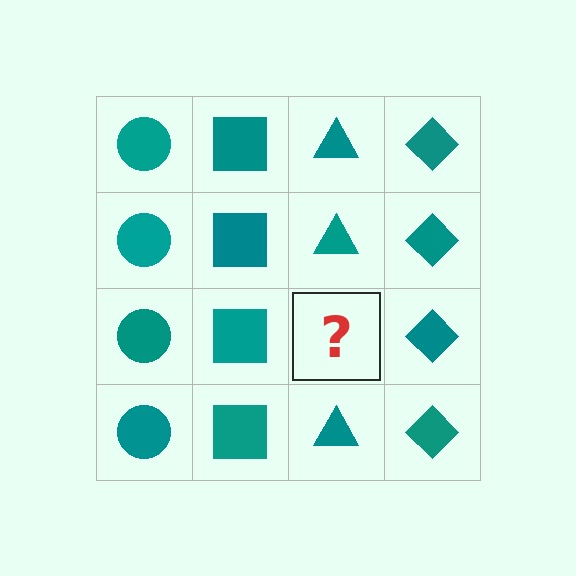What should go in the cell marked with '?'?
The missing cell should contain a teal triangle.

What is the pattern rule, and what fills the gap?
The rule is that each column has a consistent shape. The gap should be filled with a teal triangle.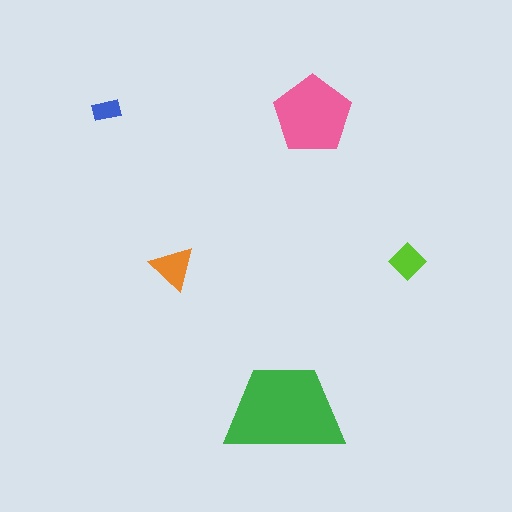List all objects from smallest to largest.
The blue rectangle, the lime diamond, the orange triangle, the pink pentagon, the green trapezoid.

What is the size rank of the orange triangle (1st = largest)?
3rd.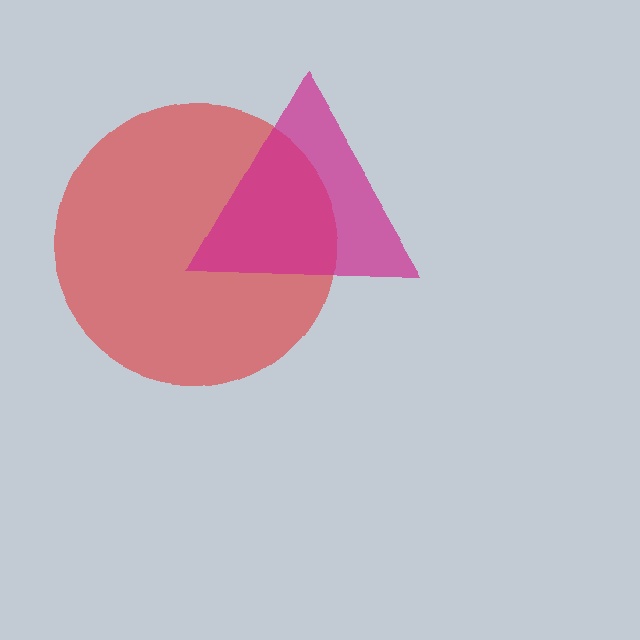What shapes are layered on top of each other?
The layered shapes are: a red circle, a magenta triangle.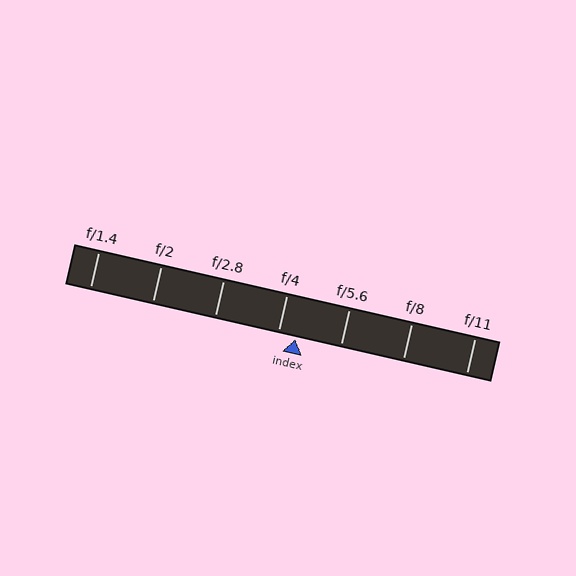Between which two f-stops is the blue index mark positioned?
The index mark is between f/4 and f/5.6.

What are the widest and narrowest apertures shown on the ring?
The widest aperture shown is f/1.4 and the narrowest is f/11.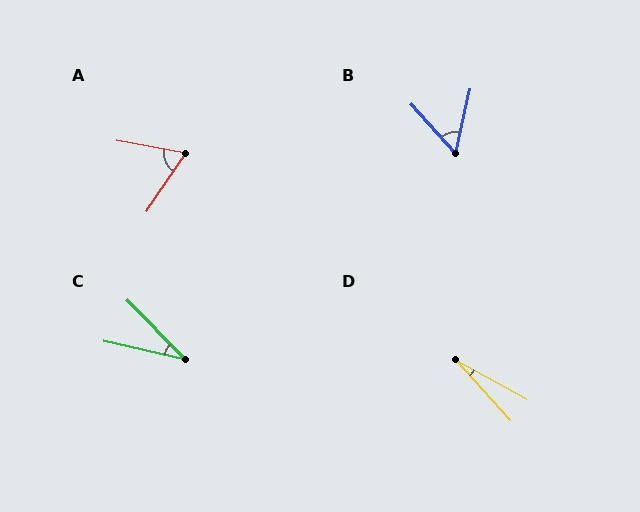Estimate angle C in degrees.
Approximately 33 degrees.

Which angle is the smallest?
D, at approximately 19 degrees.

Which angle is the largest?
A, at approximately 67 degrees.